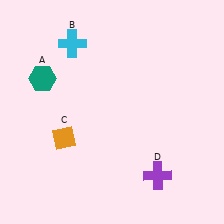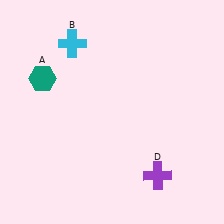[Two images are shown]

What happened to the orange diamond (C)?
The orange diamond (C) was removed in Image 2. It was in the bottom-left area of Image 1.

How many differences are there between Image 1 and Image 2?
There is 1 difference between the two images.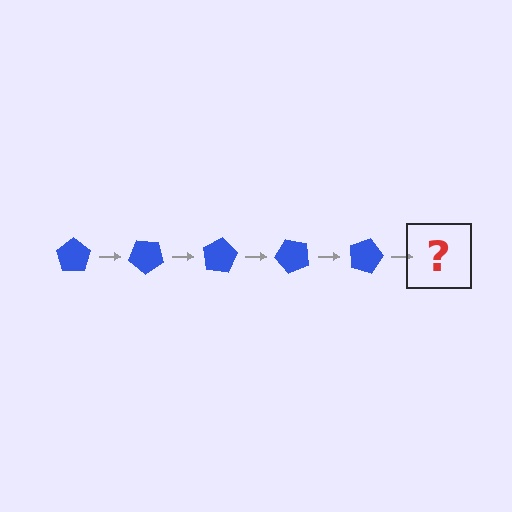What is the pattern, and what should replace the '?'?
The pattern is that the pentagon rotates 40 degrees each step. The '?' should be a blue pentagon rotated 200 degrees.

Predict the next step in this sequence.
The next step is a blue pentagon rotated 200 degrees.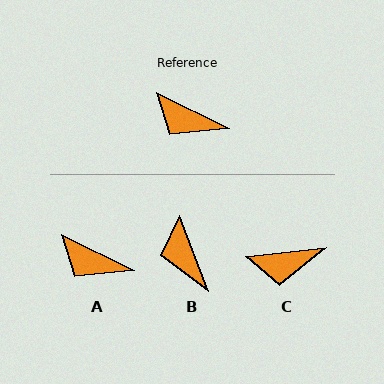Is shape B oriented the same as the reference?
No, it is off by about 43 degrees.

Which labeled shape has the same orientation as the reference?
A.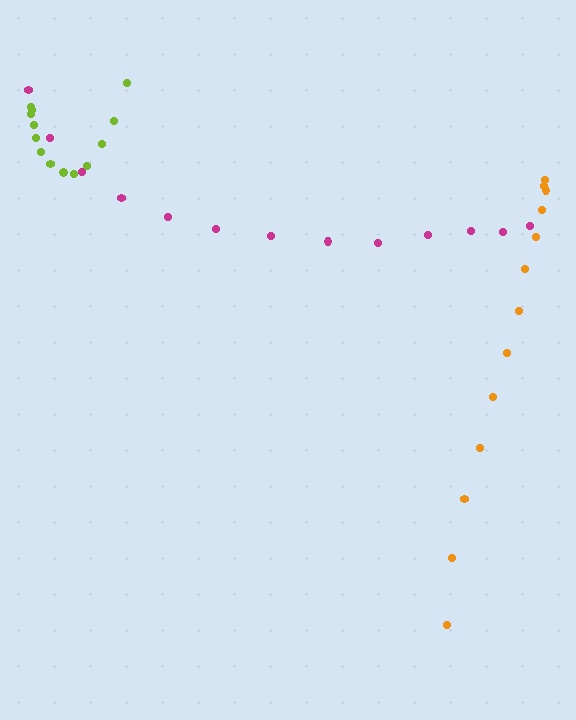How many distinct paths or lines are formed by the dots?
There are 3 distinct paths.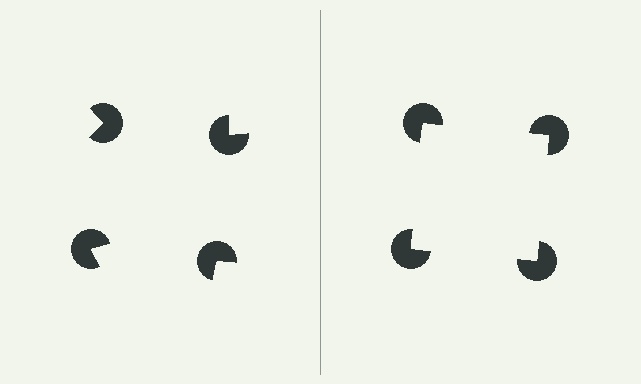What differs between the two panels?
The pac-man discs are positioned identically on both sides; only the wedge orientations differ. On the right they align to a square; on the left they are misaligned.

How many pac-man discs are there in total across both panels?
8 — 4 on each side.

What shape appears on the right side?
An illusory square.